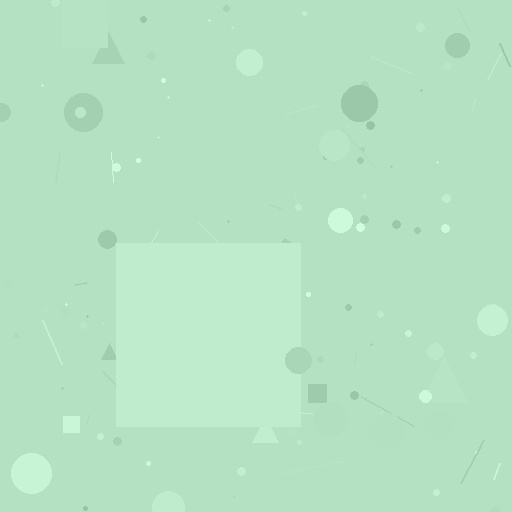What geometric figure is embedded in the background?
A square is embedded in the background.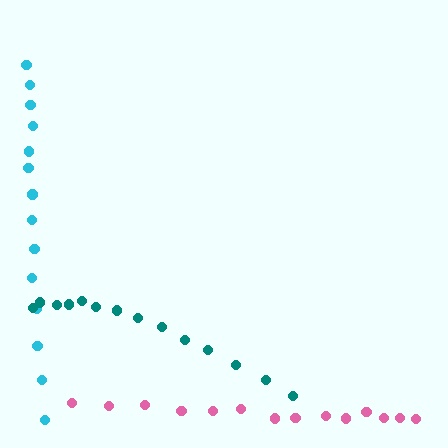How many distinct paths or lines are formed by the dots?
There are 3 distinct paths.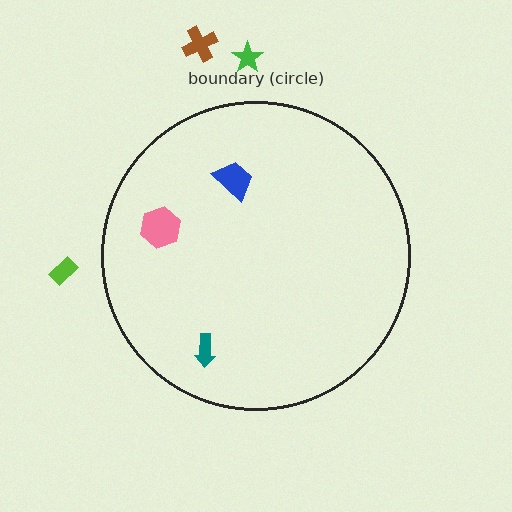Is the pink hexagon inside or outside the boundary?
Inside.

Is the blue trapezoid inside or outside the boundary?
Inside.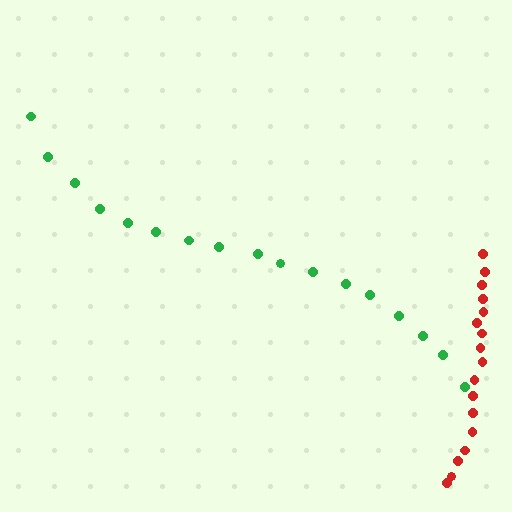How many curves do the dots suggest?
There are 2 distinct paths.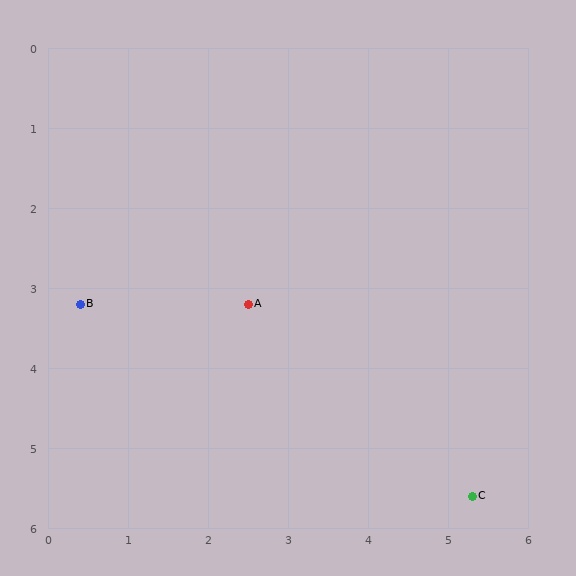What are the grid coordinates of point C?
Point C is at approximately (5.3, 5.6).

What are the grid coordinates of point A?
Point A is at approximately (2.5, 3.2).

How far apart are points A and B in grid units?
Points A and B are about 2.1 grid units apart.